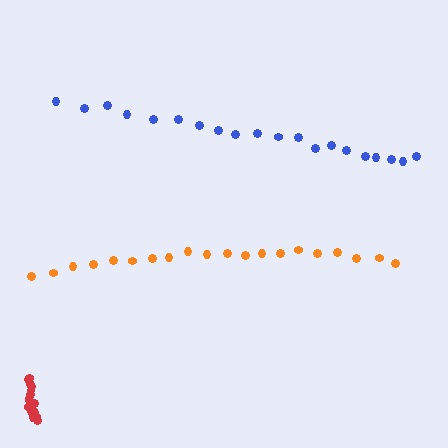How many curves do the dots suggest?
There are 3 distinct paths.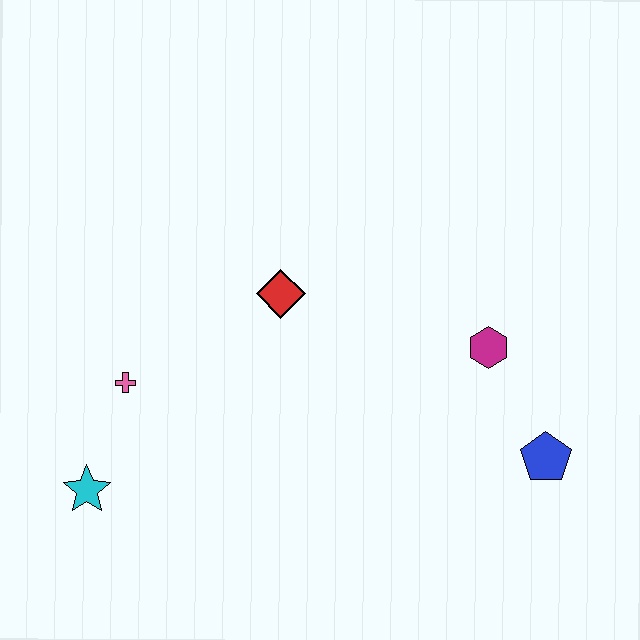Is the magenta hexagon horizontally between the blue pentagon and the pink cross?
Yes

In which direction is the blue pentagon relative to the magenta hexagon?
The blue pentagon is below the magenta hexagon.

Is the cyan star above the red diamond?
No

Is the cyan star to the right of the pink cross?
No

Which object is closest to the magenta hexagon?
The blue pentagon is closest to the magenta hexagon.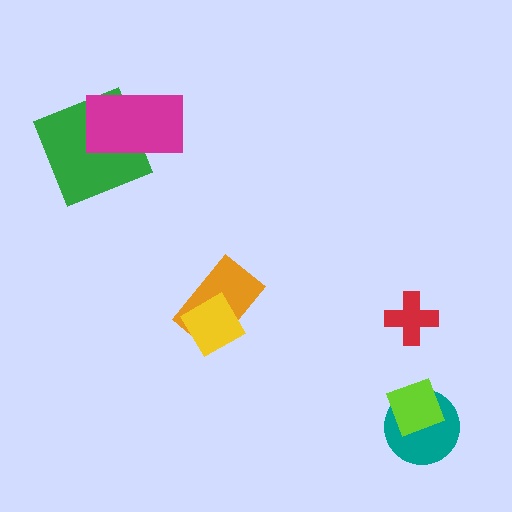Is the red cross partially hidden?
No, no other shape covers it.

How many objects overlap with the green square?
1 object overlaps with the green square.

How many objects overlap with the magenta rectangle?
1 object overlaps with the magenta rectangle.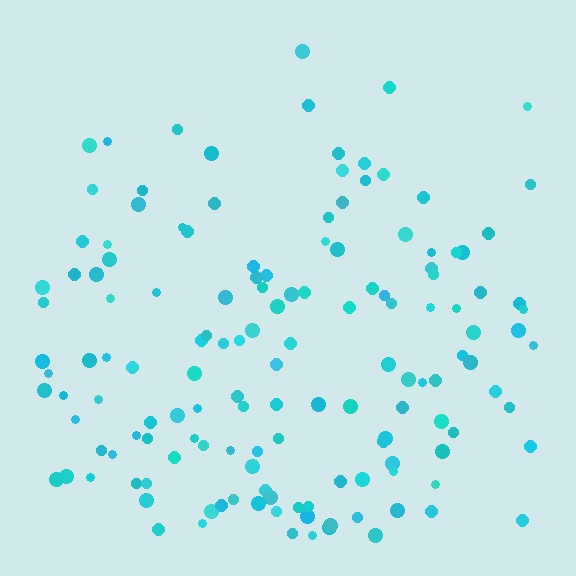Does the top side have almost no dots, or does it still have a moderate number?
Still a moderate number, just noticeably fewer than the bottom.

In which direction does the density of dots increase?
From top to bottom, with the bottom side densest.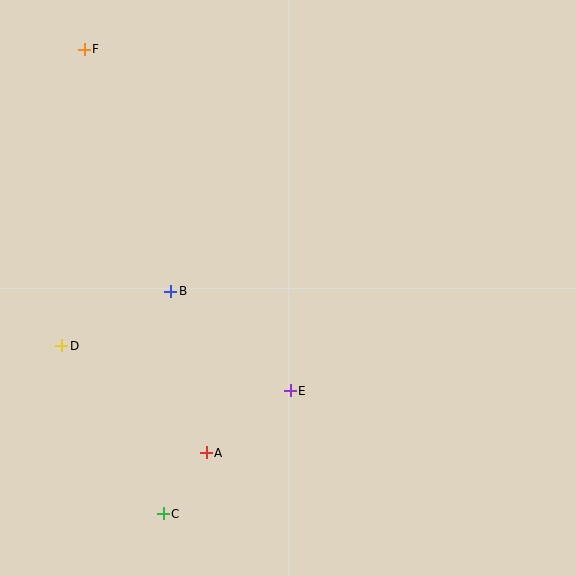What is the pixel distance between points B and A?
The distance between B and A is 165 pixels.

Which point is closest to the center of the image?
Point E at (290, 391) is closest to the center.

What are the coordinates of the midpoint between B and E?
The midpoint between B and E is at (231, 341).